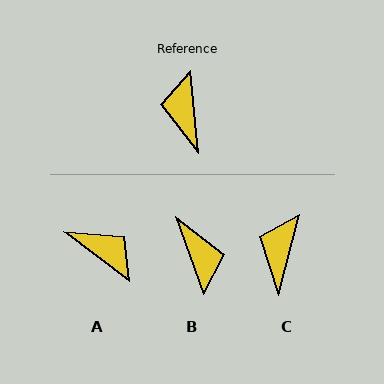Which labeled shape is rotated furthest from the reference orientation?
B, about 166 degrees away.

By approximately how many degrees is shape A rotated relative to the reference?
Approximately 133 degrees clockwise.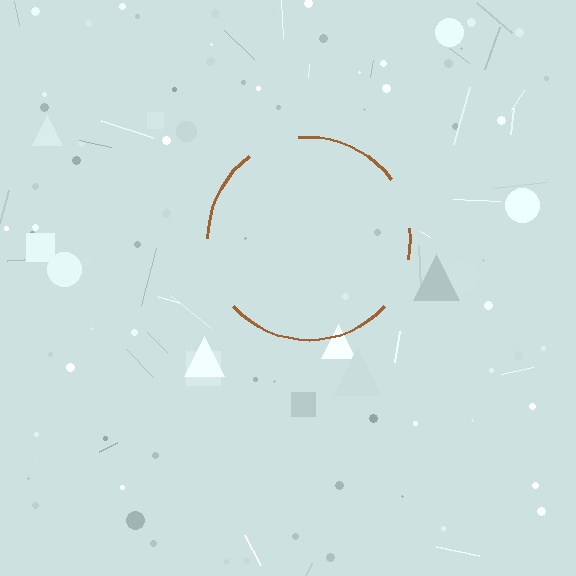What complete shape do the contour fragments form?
The contour fragments form a circle.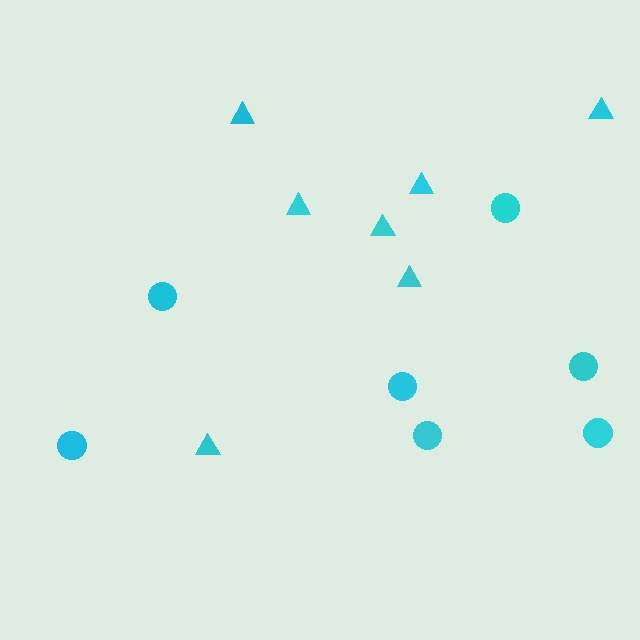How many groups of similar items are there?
There are 2 groups: one group of triangles (7) and one group of circles (7).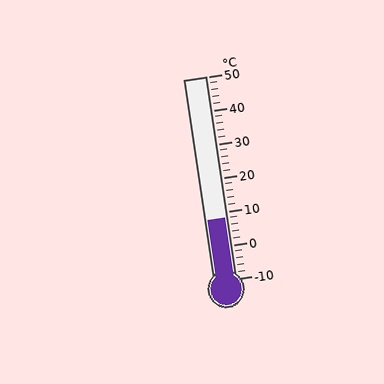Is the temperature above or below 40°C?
The temperature is below 40°C.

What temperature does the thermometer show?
The thermometer shows approximately 8°C.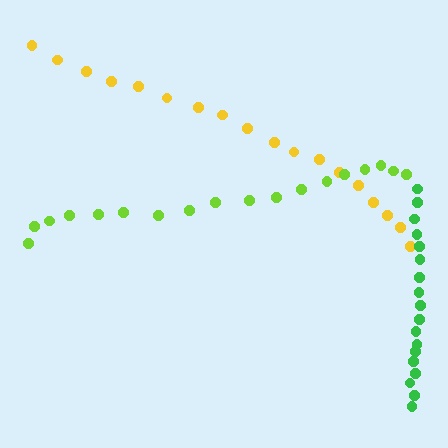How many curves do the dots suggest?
There are 3 distinct paths.